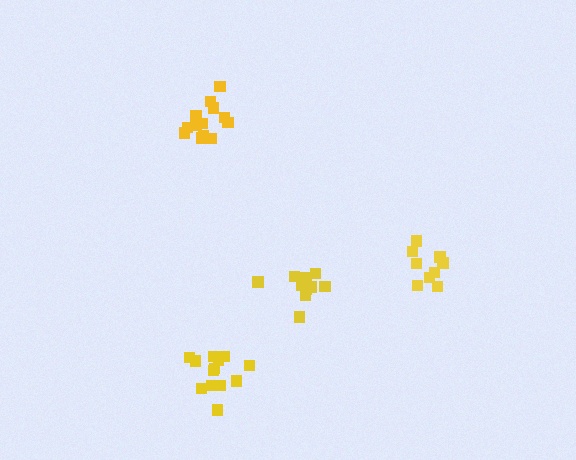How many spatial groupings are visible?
There are 4 spatial groupings.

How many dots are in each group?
Group 1: 14 dots, Group 2: 9 dots, Group 3: 14 dots, Group 4: 11 dots (48 total).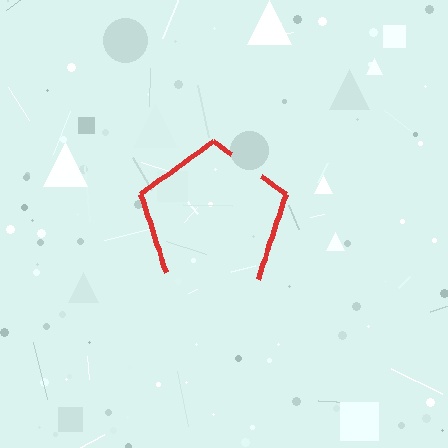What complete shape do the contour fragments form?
The contour fragments form a pentagon.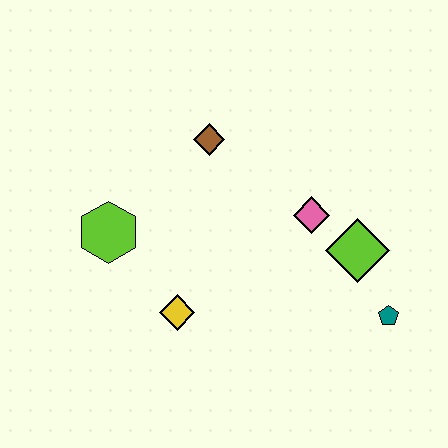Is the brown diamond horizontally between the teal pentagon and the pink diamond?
No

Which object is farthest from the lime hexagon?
The teal pentagon is farthest from the lime hexagon.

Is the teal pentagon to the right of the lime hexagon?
Yes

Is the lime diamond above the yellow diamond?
Yes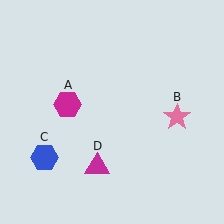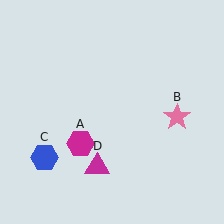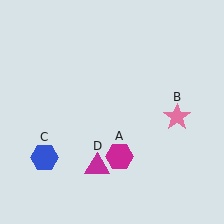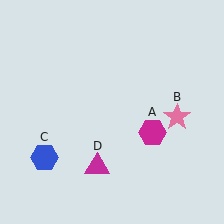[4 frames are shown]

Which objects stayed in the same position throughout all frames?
Pink star (object B) and blue hexagon (object C) and magenta triangle (object D) remained stationary.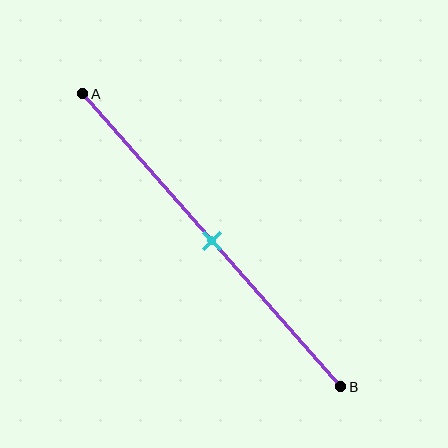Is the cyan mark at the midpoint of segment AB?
Yes, the mark is approximately at the midpoint.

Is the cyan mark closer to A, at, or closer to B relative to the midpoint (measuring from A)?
The cyan mark is approximately at the midpoint of segment AB.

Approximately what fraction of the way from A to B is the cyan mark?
The cyan mark is approximately 50% of the way from A to B.